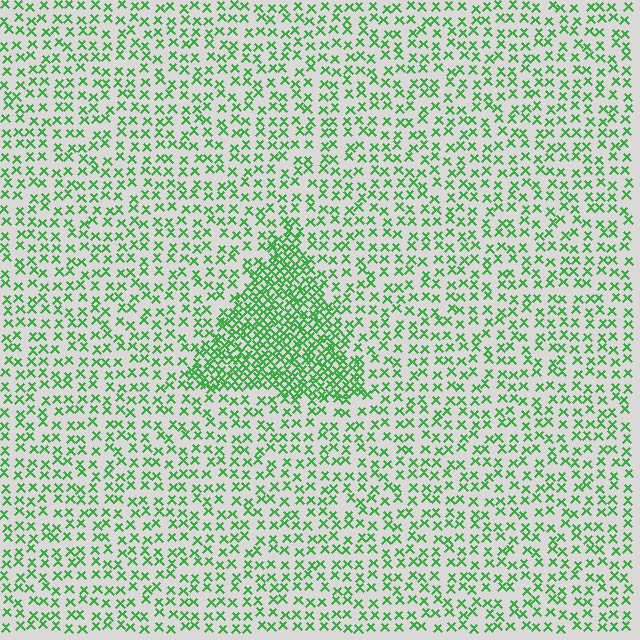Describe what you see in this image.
The image contains small green elements arranged at two different densities. A triangle-shaped region is visible where the elements are more densely packed than the surrounding area.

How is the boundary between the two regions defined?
The boundary is defined by a change in element density (approximately 2.4x ratio). All elements are the same color, size, and shape.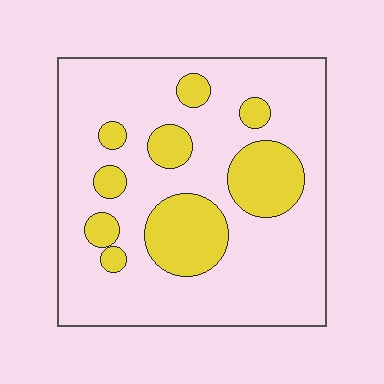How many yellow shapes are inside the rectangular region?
9.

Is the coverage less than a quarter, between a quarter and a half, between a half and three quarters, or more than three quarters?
Less than a quarter.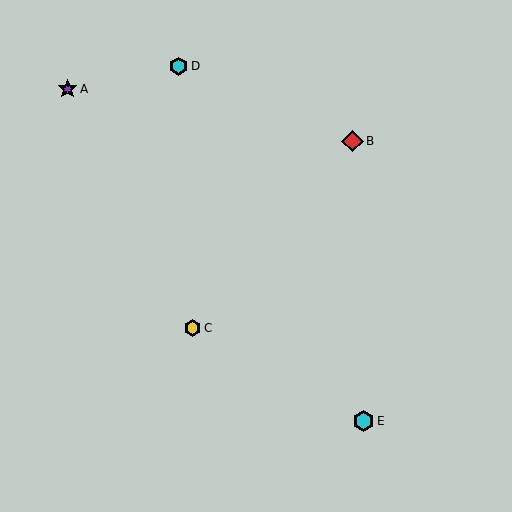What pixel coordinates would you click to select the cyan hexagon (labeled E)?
Click at (363, 421) to select the cyan hexagon E.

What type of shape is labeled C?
Shape C is a yellow hexagon.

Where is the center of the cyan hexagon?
The center of the cyan hexagon is at (179, 66).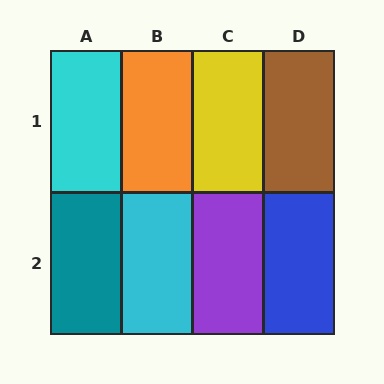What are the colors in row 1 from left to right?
Cyan, orange, yellow, brown.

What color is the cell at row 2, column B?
Cyan.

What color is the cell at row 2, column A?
Teal.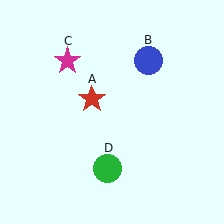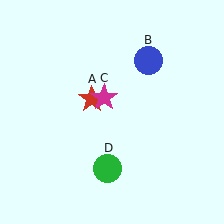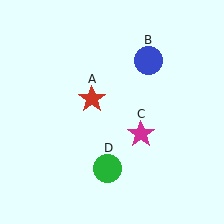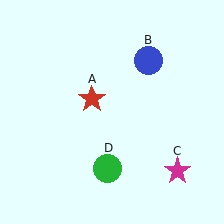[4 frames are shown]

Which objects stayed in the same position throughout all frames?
Red star (object A) and blue circle (object B) and green circle (object D) remained stationary.